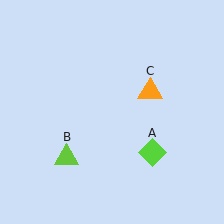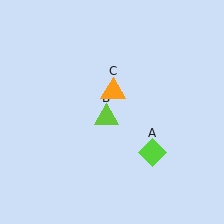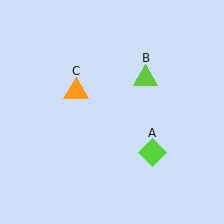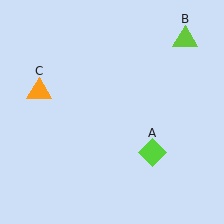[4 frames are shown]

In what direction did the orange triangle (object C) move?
The orange triangle (object C) moved left.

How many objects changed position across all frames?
2 objects changed position: lime triangle (object B), orange triangle (object C).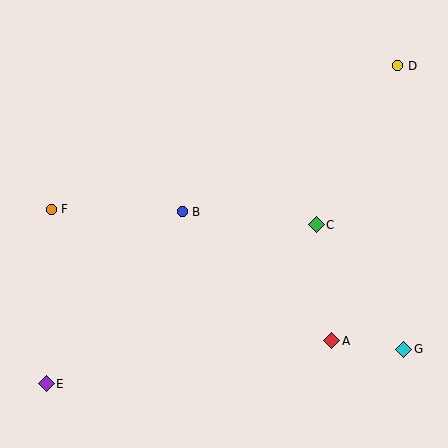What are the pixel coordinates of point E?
Point E is at (46, 384).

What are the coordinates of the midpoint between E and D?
The midpoint between E and D is at (222, 225).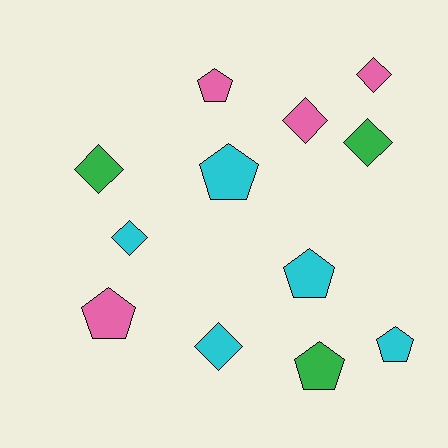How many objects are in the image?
There are 12 objects.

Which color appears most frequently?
Cyan, with 5 objects.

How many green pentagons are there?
There is 1 green pentagon.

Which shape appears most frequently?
Pentagon, with 6 objects.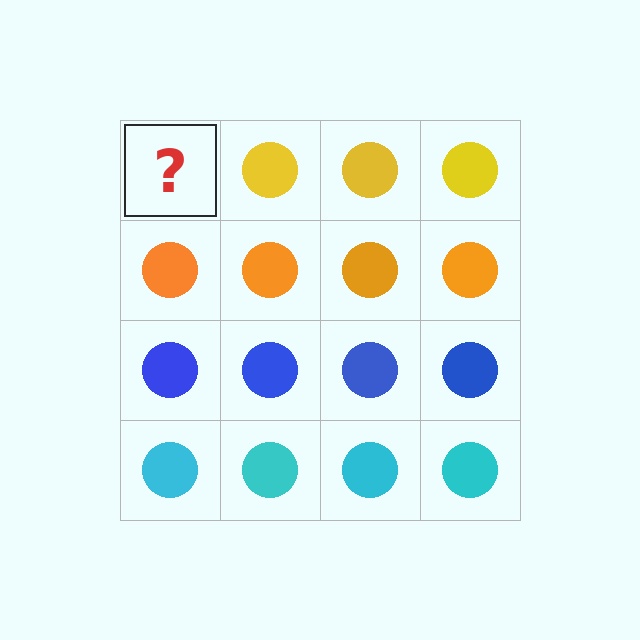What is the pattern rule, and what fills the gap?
The rule is that each row has a consistent color. The gap should be filled with a yellow circle.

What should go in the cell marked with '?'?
The missing cell should contain a yellow circle.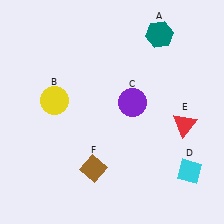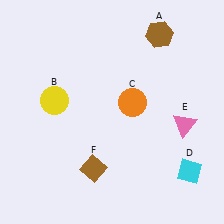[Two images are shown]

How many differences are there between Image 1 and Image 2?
There are 3 differences between the two images.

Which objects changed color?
A changed from teal to brown. C changed from purple to orange. E changed from red to pink.